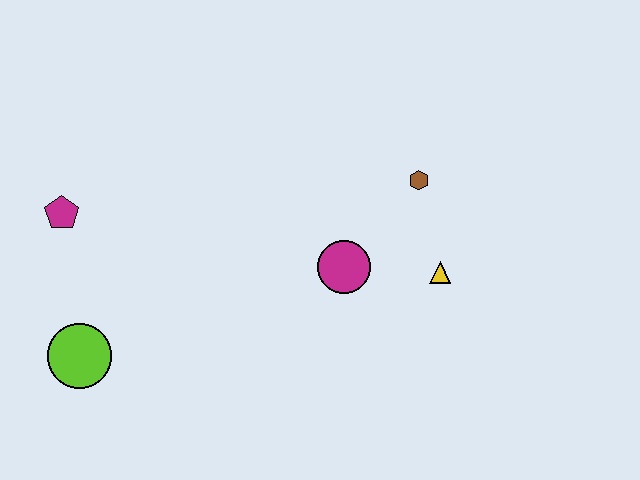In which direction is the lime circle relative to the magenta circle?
The lime circle is to the left of the magenta circle.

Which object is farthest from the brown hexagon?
The lime circle is farthest from the brown hexagon.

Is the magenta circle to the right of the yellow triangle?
No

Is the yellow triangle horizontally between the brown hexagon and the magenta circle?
No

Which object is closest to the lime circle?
The magenta pentagon is closest to the lime circle.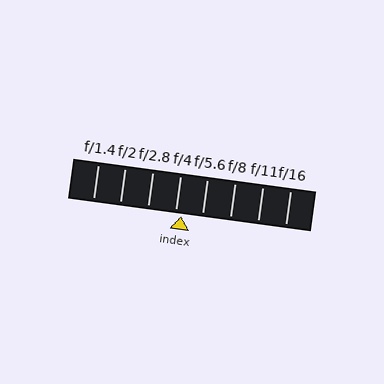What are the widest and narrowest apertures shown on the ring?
The widest aperture shown is f/1.4 and the narrowest is f/16.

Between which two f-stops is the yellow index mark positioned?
The index mark is between f/4 and f/5.6.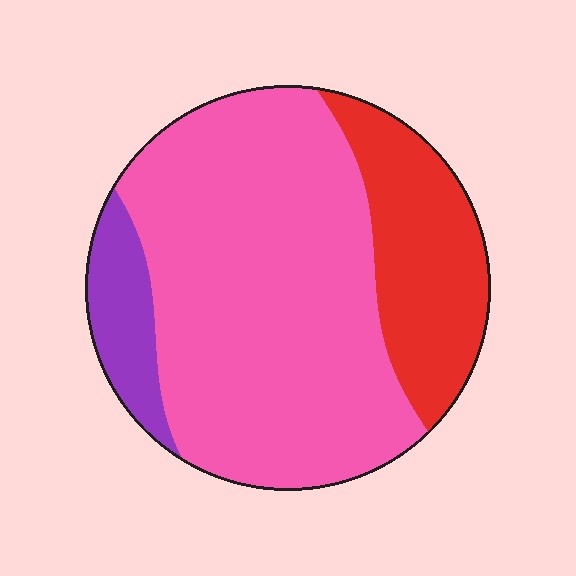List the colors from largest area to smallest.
From largest to smallest: pink, red, purple.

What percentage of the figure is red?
Red takes up about one quarter (1/4) of the figure.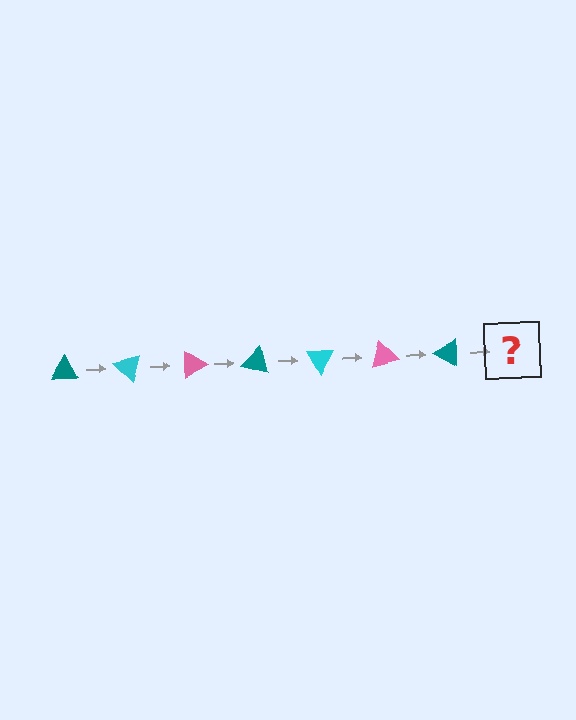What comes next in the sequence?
The next element should be a cyan triangle, rotated 315 degrees from the start.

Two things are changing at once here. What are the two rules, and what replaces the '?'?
The two rules are that it rotates 45 degrees each step and the color cycles through teal, cyan, and pink. The '?' should be a cyan triangle, rotated 315 degrees from the start.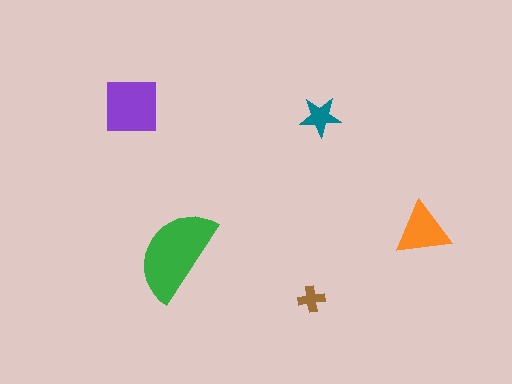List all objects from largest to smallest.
The green semicircle, the purple square, the orange triangle, the teal star, the brown cross.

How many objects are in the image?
There are 5 objects in the image.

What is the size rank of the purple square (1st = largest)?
2nd.